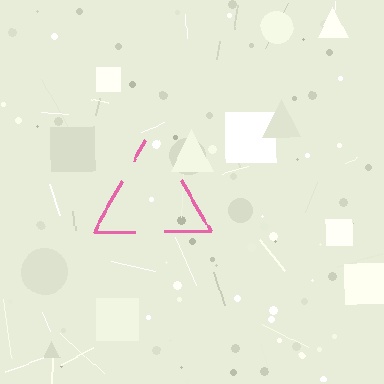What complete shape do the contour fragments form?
The contour fragments form a triangle.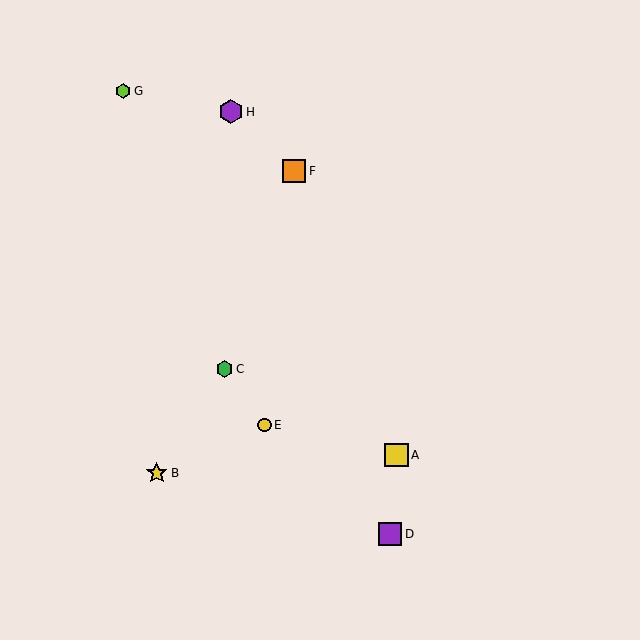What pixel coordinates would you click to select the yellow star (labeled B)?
Click at (157, 473) to select the yellow star B.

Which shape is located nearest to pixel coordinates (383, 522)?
The purple square (labeled D) at (390, 534) is nearest to that location.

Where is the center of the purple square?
The center of the purple square is at (390, 534).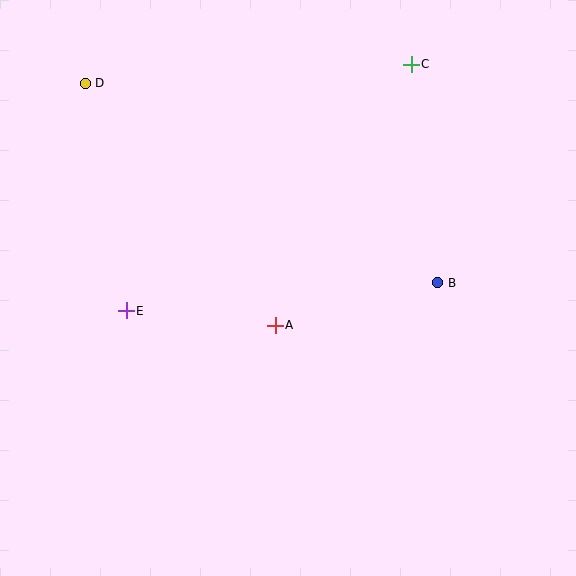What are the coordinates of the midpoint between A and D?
The midpoint between A and D is at (180, 204).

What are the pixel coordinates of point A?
Point A is at (275, 325).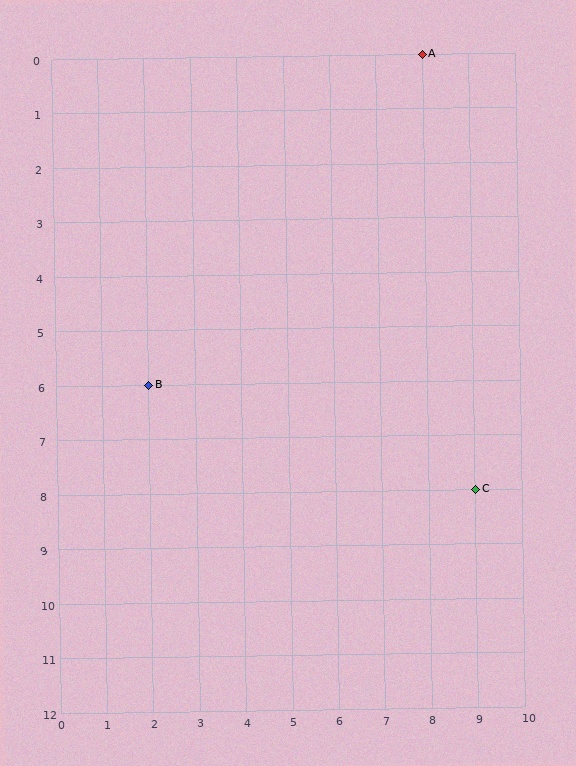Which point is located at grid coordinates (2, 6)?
Point B is at (2, 6).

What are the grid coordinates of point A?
Point A is at grid coordinates (8, 0).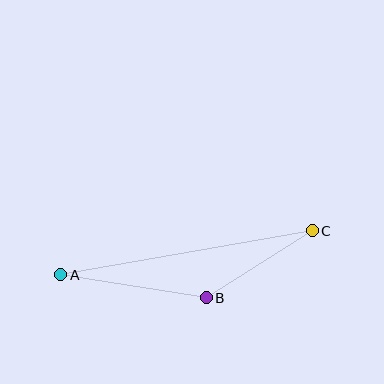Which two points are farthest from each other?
Points A and C are farthest from each other.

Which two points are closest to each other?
Points B and C are closest to each other.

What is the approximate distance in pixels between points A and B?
The distance between A and B is approximately 147 pixels.